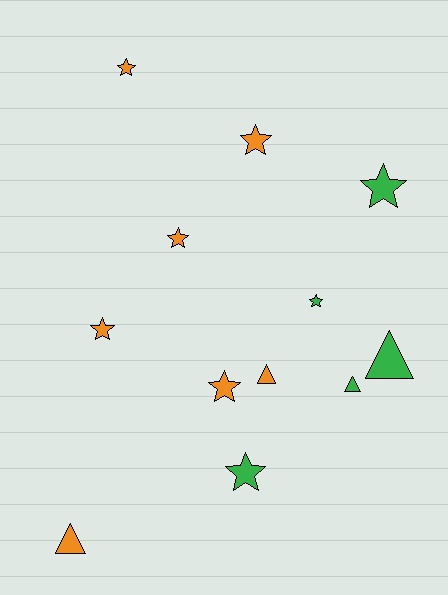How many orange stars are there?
There are 5 orange stars.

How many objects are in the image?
There are 12 objects.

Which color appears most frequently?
Orange, with 7 objects.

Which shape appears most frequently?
Star, with 8 objects.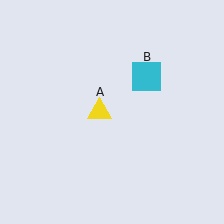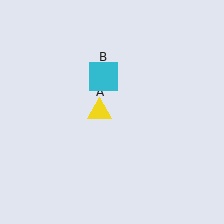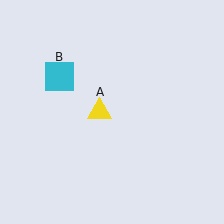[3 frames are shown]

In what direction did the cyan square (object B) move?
The cyan square (object B) moved left.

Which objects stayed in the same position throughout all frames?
Yellow triangle (object A) remained stationary.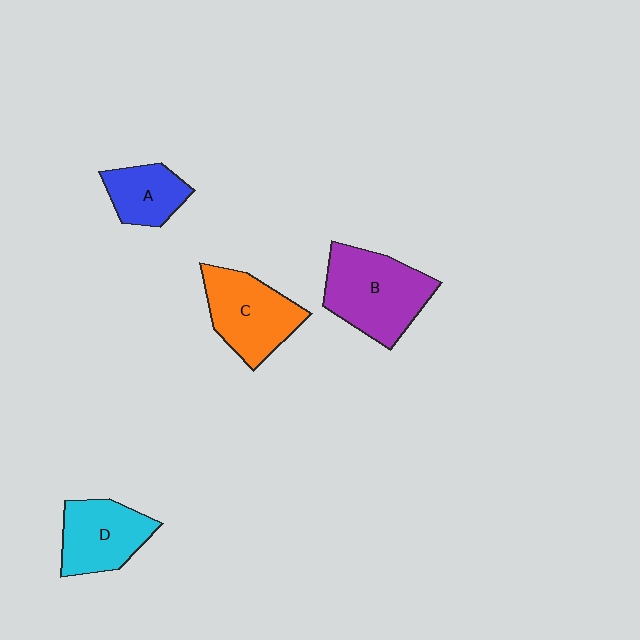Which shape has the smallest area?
Shape A (blue).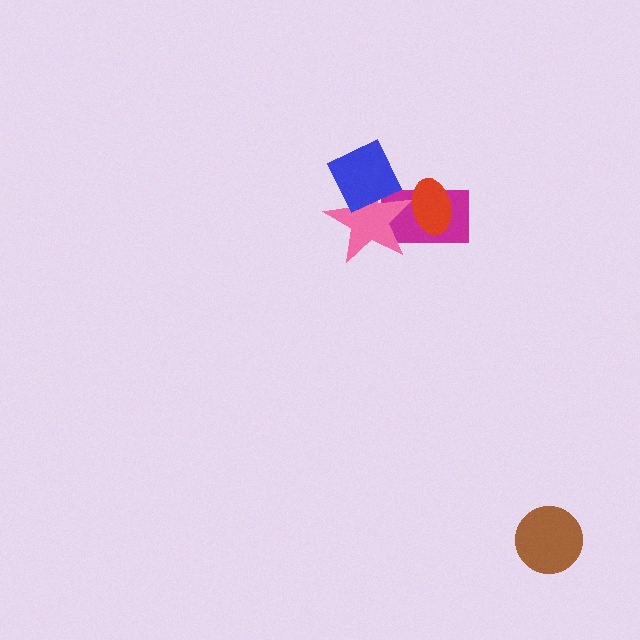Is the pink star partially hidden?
Yes, it is partially covered by another shape.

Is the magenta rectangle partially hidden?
Yes, it is partially covered by another shape.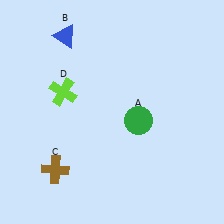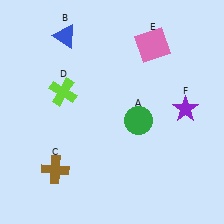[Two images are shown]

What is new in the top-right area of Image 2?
A pink square (E) was added in the top-right area of Image 2.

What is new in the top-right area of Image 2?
A purple star (F) was added in the top-right area of Image 2.